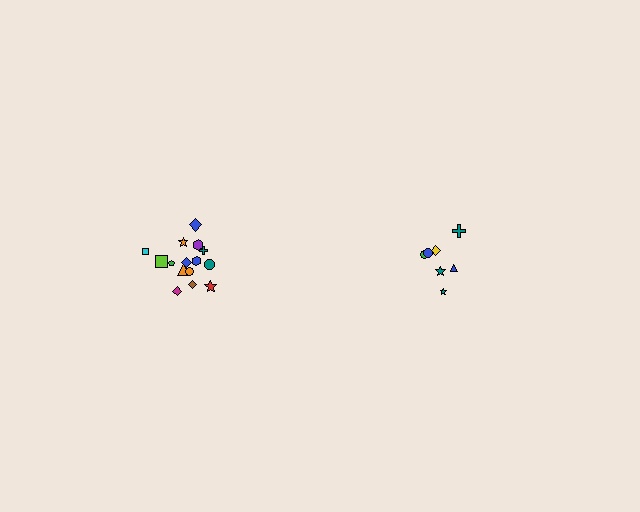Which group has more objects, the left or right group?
The left group.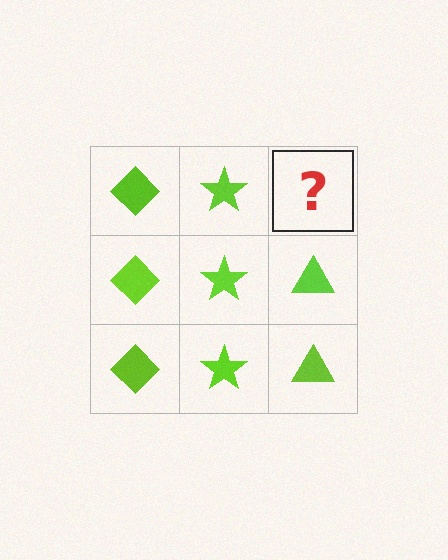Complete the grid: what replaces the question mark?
The question mark should be replaced with a lime triangle.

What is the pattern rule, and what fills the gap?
The rule is that each column has a consistent shape. The gap should be filled with a lime triangle.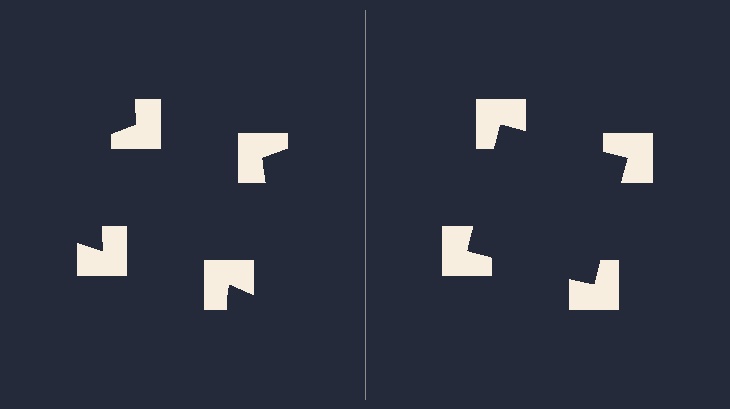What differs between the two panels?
The notched squares are positioned identically on both sides; only the wedge orientations differ. On the right they align to a square; on the left they are misaligned.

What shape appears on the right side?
An illusory square.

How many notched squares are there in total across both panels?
8 — 4 on each side.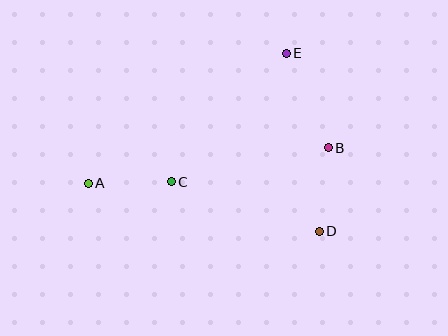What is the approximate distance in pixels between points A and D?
The distance between A and D is approximately 236 pixels.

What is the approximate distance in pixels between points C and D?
The distance between C and D is approximately 156 pixels.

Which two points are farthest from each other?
Points A and B are farthest from each other.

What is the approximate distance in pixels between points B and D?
The distance between B and D is approximately 84 pixels.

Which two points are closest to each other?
Points A and C are closest to each other.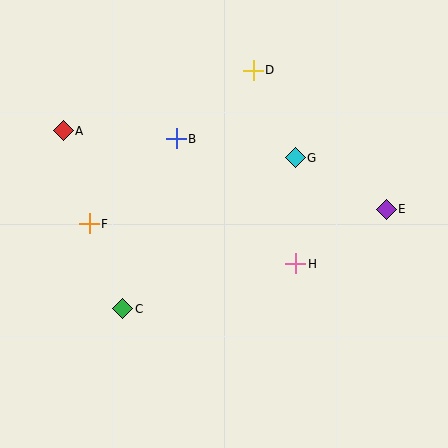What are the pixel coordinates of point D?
Point D is at (253, 70).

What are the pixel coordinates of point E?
Point E is at (386, 209).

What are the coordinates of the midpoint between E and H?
The midpoint between E and H is at (341, 237).